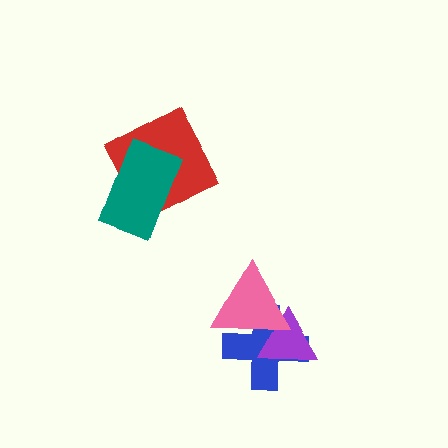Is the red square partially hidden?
Yes, it is partially covered by another shape.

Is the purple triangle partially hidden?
Yes, it is partially covered by another shape.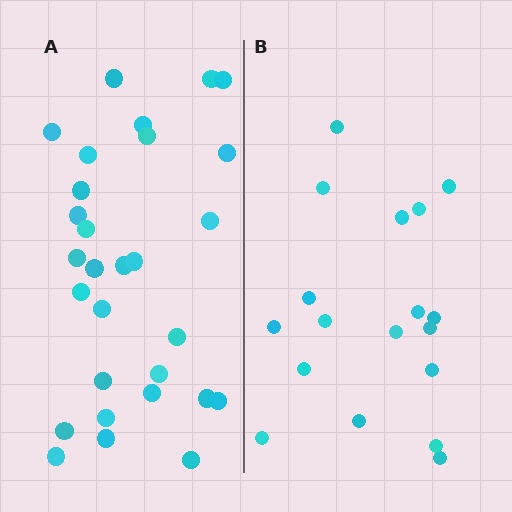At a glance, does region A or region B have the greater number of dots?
Region A (the left region) has more dots.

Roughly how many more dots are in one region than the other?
Region A has roughly 12 or so more dots than region B.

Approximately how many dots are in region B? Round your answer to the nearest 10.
About 20 dots. (The exact count is 18, which rounds to 20.)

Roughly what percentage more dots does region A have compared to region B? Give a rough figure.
About 60% more.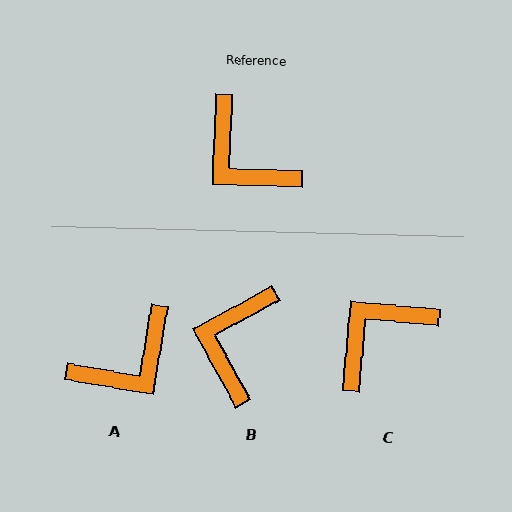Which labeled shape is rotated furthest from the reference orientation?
C, about 93 degrees away.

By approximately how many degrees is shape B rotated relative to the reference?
Approximately 59 degrees clockwise.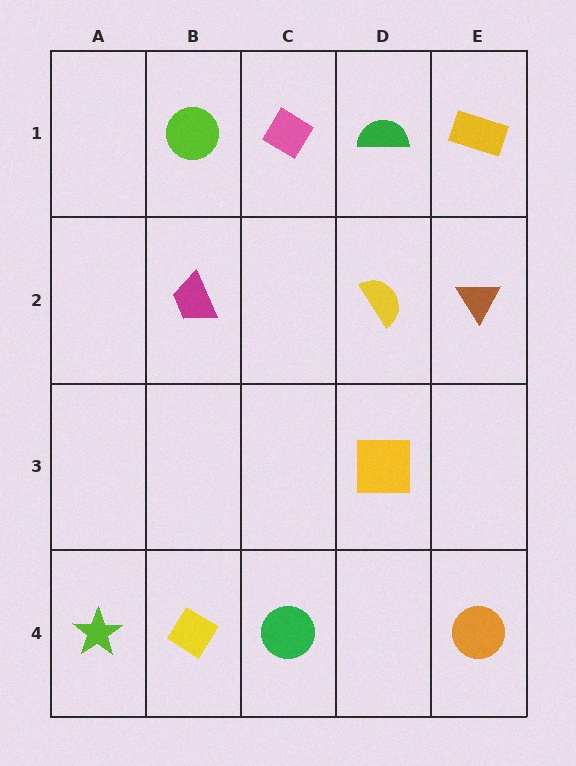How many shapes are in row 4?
4 shapes.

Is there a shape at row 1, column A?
No, that cell is empty.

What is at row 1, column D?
A green semicircle.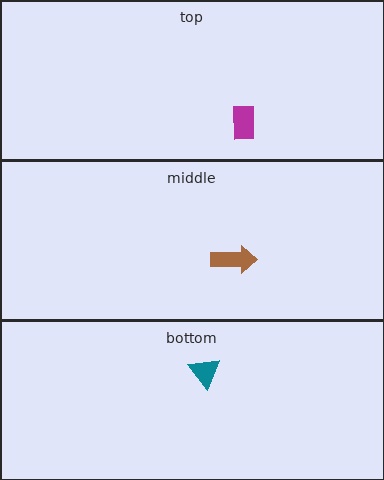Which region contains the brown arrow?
The middle region.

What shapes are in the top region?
The magenta rectangle.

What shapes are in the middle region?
The brown arrow.